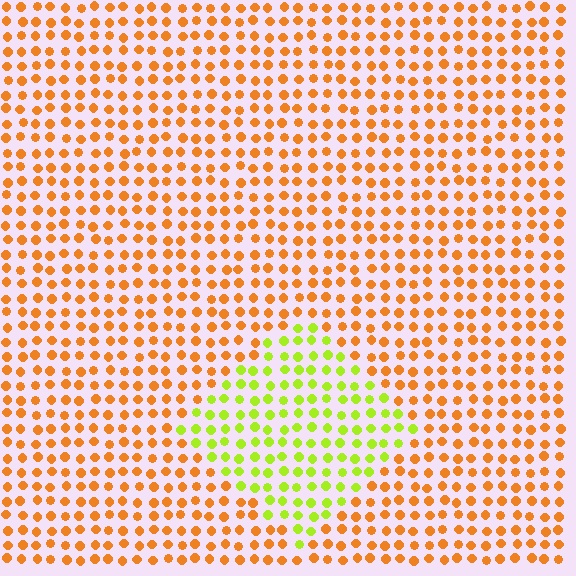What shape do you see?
I see a diamond.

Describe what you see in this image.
The image is filled with small orange elements in a uniform arrangement. A diamond-shaped region is visible where the elements are tinted to a slightly different hue, forming a subtle color boundary.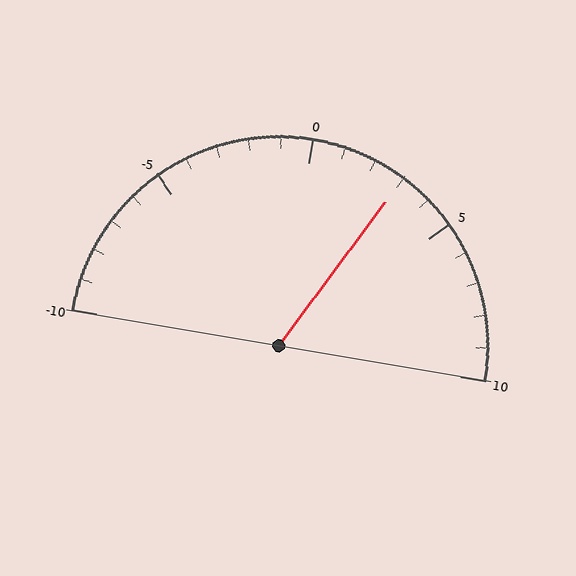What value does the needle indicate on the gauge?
The needle indicates approximately 3.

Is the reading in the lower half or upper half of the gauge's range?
The reading is in the upper half of the range (-10 to 10).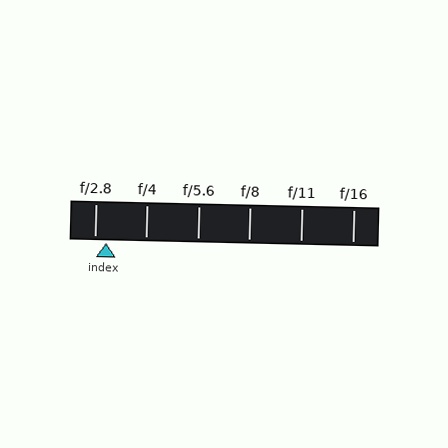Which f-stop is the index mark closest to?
The index mark is closest to f/2.8.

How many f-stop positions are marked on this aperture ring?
There are 6 f-stop positions marked.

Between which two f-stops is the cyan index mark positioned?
The index mark is between f/2.8 and f/4.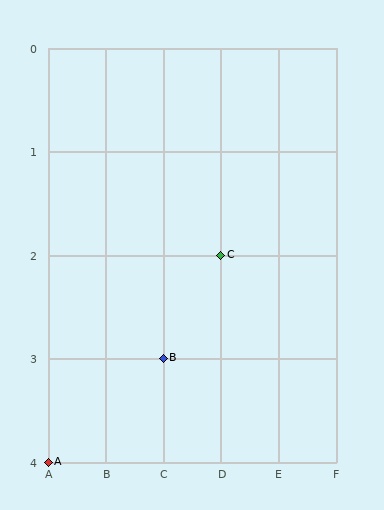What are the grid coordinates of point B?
Point B is at grid coordinates (C, 3).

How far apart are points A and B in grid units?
Points A and B are 2 columns and 1 row apart (about 2.2 grid units diagonally).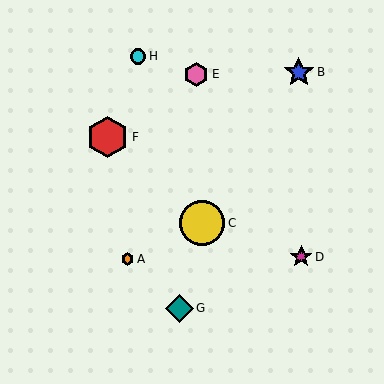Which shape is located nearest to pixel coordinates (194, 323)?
The teal diamond (labeled G) at (179, 308) is nearest to that location.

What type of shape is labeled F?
Shape F is a red hexagon.